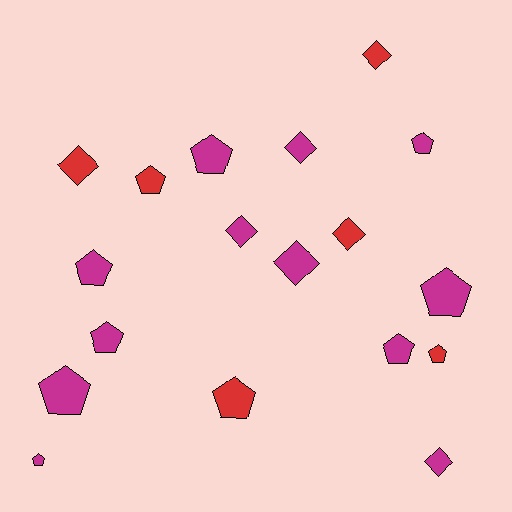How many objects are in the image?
There are 18 objects.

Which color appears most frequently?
Magenta, with 12 objects.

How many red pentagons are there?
There are 3 red pentagons.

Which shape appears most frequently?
Pentagon, with 11 objects.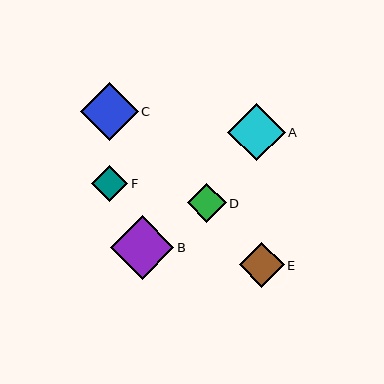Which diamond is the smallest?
Diamond F is the smallest with a size of approximately 36 pixels.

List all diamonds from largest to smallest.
From largest to smallest: B, C, A, E, D, F.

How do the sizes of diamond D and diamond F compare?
Diamond D and diamond F are approximately the same size.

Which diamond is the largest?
Diamond B is the largest with a size of approximately 63 pixels.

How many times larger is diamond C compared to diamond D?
Diamond C is approximately 1.5 times the size of diamond D.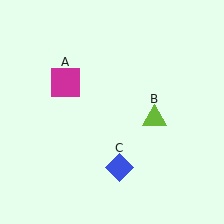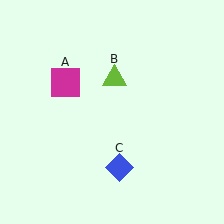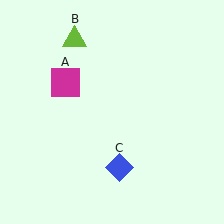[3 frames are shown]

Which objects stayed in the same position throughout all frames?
Magenta square (object A) and blue diamond (object C) remained stationary.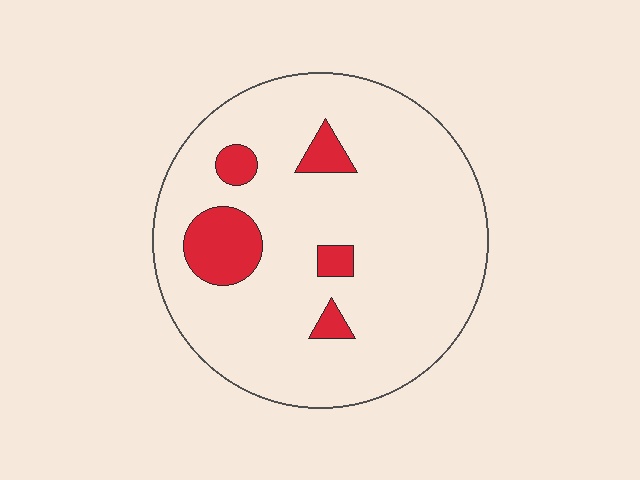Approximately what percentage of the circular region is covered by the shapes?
Approximately 10%.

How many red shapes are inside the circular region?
5.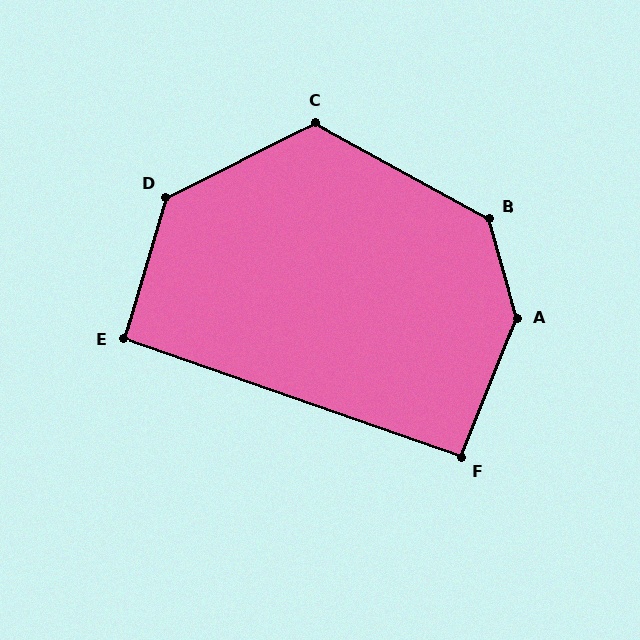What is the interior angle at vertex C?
Approximately 125 degrees (obtuse).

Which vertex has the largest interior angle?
A, at approximately 142 degrees.